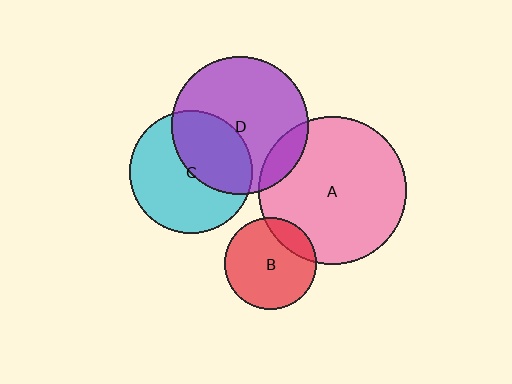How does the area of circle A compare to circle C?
Approximately 1.5 times.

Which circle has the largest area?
Circle A (pink).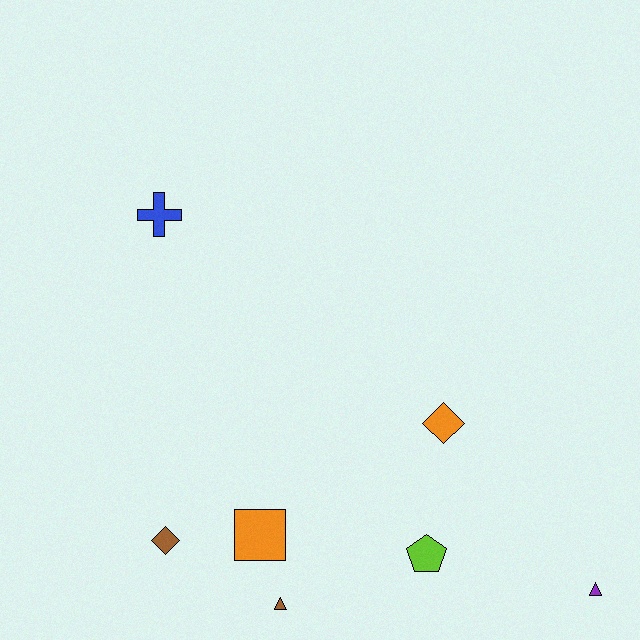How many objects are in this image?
There are 7 objects.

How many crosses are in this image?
There is 1 cross.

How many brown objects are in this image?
There are 2 brown objects.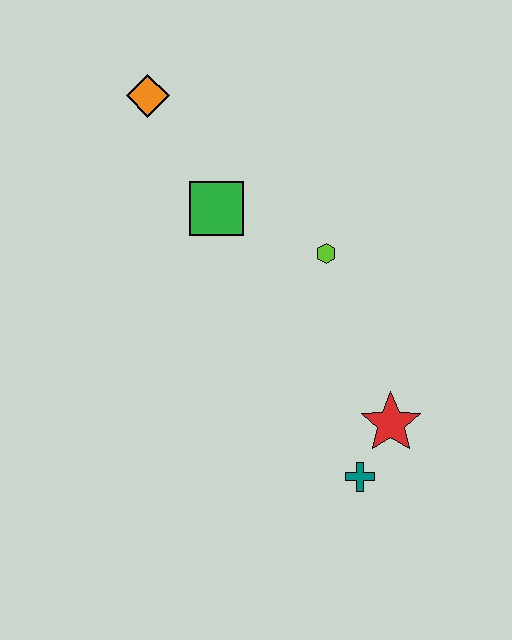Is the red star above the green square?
No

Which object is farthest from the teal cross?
The orange diamond is farthest from the teal cross.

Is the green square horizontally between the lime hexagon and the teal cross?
No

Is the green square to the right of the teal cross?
No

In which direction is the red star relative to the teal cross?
The red star is above the teal cross.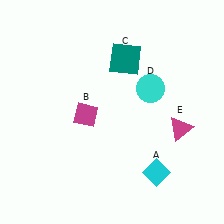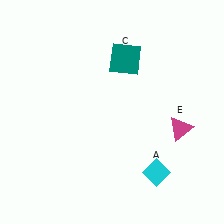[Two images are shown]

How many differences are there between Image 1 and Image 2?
There are 2 differences between the two images.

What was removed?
The cyan circle (D), the magenta diamond (B) were removed in Image 2.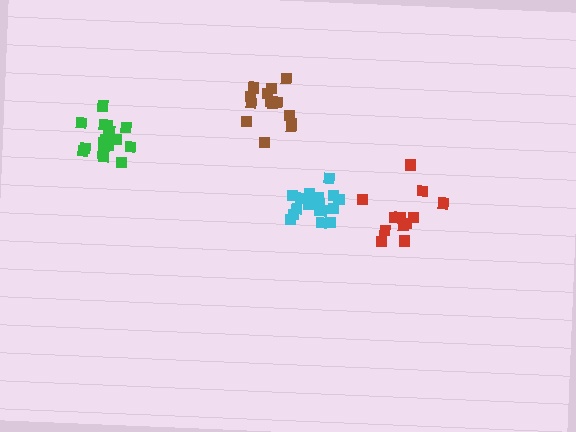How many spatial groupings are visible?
There are 4 spatial groupings.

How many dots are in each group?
Group 1: 18 dots, Group 2: 12 dots, Group 3: 14 dots, Group 4: 18 dots (62 total).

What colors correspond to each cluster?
The clusters are colored: green, red, brown, cyan.